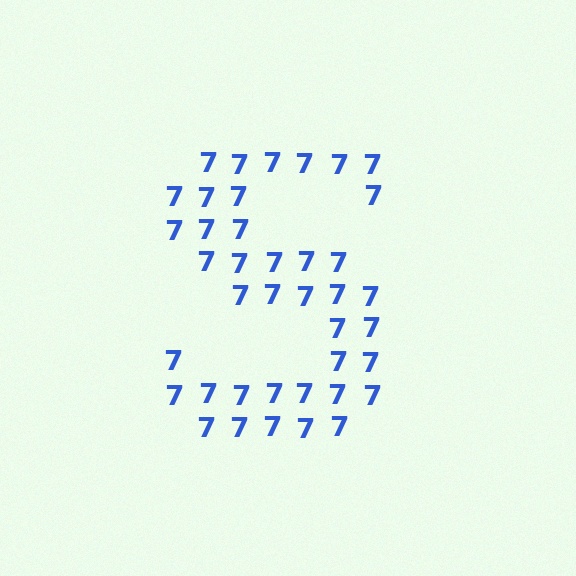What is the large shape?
The large shape is the letter S.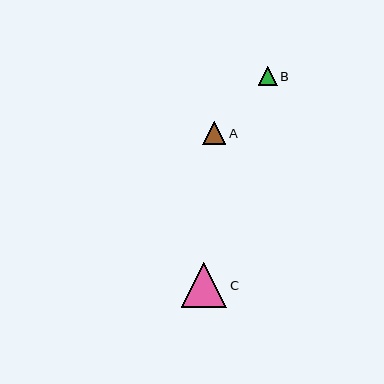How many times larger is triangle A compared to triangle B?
Triangle A is approximately 1.2 times the size of triangle B.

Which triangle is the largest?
Triangle C is the largest with a size of approximately 45 pixels.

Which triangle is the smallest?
Triangle B is the smallest with a size of approximately 19 pixels.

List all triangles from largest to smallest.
From largest to smallest: C, A, B.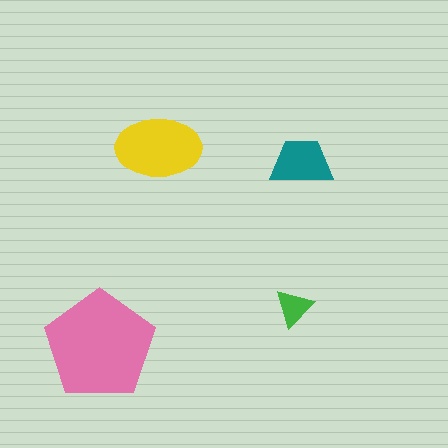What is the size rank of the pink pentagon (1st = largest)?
1st.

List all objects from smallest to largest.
The green triangle, the teal trapezoid, the yellow ellipse, the pink pentagon.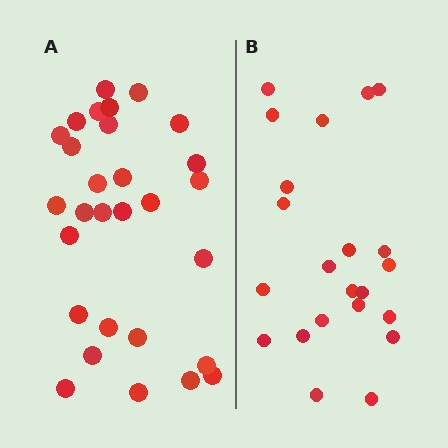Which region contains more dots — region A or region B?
Region A (the left region) has more dots.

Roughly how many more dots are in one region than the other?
Region A has roughly 8 or so more dots than region B.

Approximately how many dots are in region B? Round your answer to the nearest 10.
About 20 dots. (The exact count is 22, which rounds to 20.)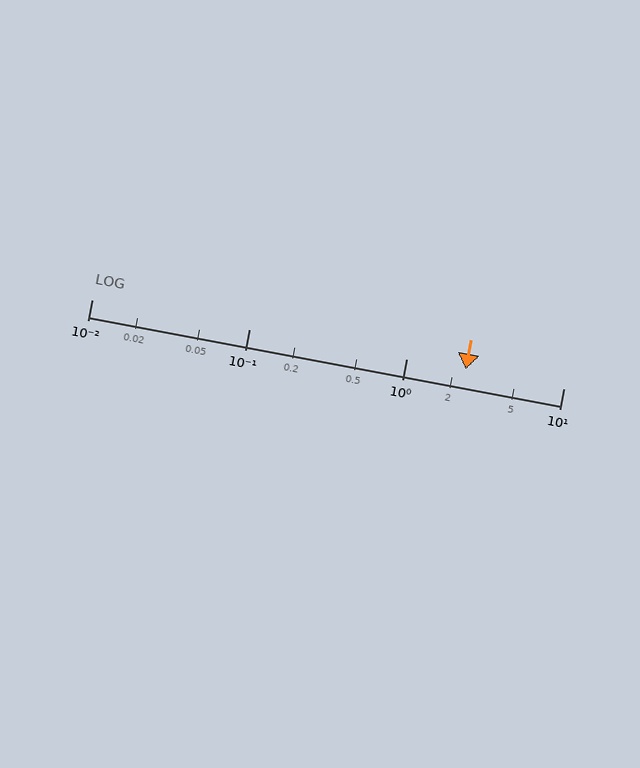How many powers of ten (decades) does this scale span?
The scale spans 3 decades, from 0.01 to 10.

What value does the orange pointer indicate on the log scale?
The pointer indicates approximately 2.4.